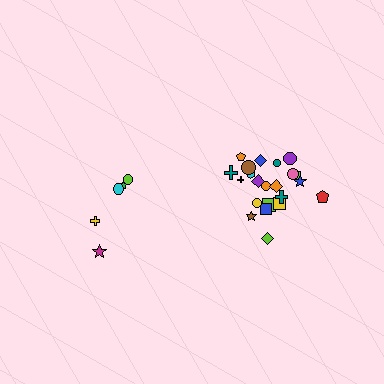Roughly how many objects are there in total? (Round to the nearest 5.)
Roughly 25 objects in total.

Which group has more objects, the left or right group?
The right group.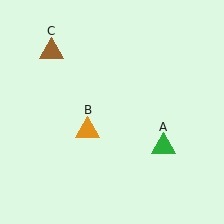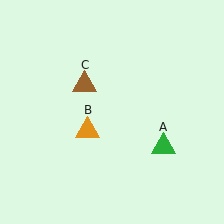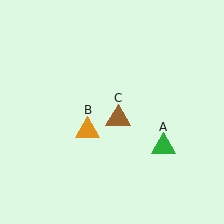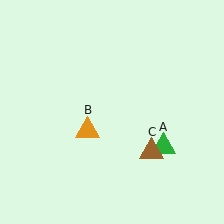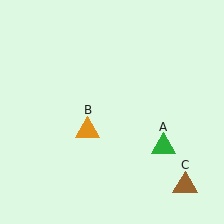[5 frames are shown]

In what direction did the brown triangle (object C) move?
The brown triangle (object C) moved down and to the right.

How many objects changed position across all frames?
1 object changed position: brown triangle (object C).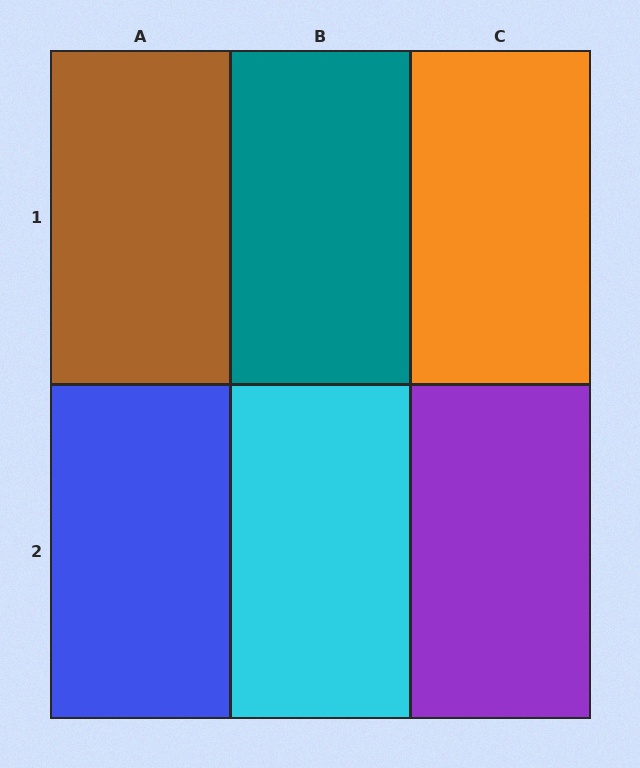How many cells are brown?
1 cell is brown.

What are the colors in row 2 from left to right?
Blue, cyan, purple.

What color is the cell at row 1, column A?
Brown.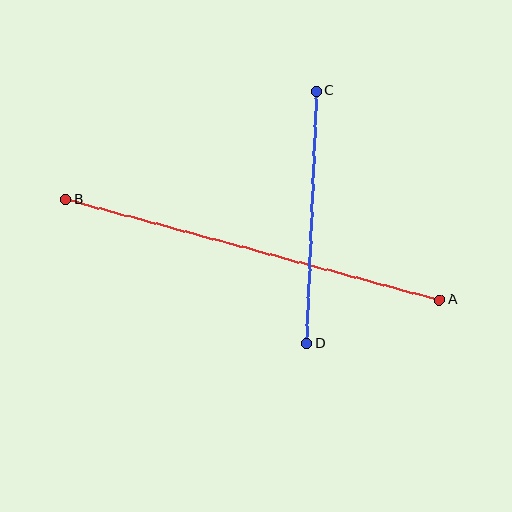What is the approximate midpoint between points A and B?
The midpoint is at approximately (252, 249) pixels.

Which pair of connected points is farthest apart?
Points A and B are farthest apart.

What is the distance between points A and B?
The distance is approximately 387 pixels.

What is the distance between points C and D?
The distance is approximately 253 pixels.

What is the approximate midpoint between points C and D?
The midpoint is at approximately (312, 217) pixels.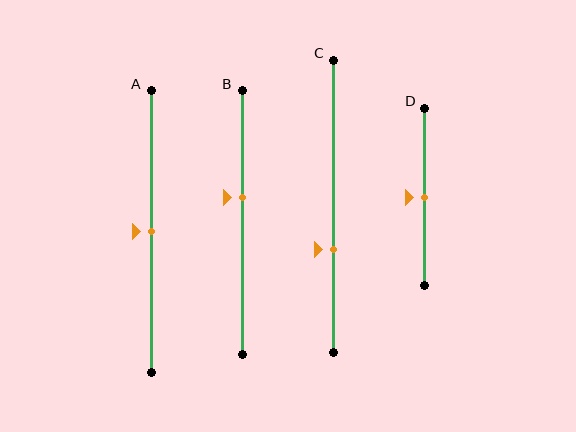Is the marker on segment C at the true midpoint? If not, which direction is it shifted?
No, the marker on segment C is shifted downward by about 15% of the segment length.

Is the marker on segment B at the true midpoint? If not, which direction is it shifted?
No, the marker on segment B is shifted upward by about 9% of the segment length.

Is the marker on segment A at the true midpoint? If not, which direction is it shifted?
Yes, the marker on segment A is at the true midpoint.